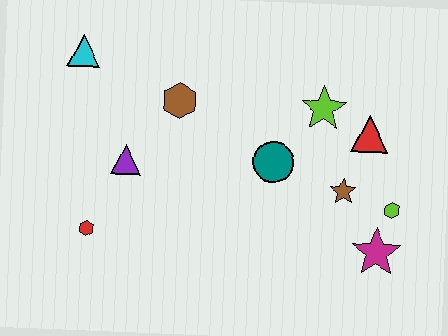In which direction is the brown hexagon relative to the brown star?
The brown hexagon is to the left of the brown star.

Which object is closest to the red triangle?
The lime star is closest to the red triangle.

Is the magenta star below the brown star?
Yes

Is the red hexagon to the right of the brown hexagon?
No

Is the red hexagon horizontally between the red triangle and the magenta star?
No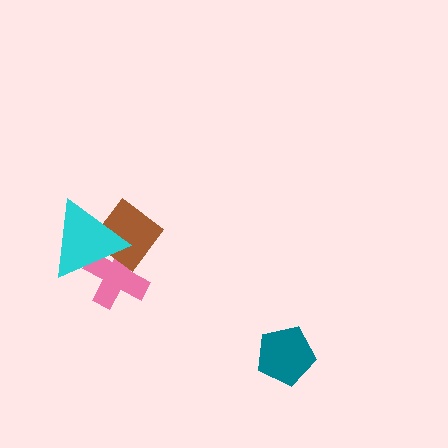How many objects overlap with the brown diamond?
2 objects overlap with the brown diamond.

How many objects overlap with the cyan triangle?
2 objects overlap with the cyan triangle.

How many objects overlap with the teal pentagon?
0 objects overlap with the teal pentagon.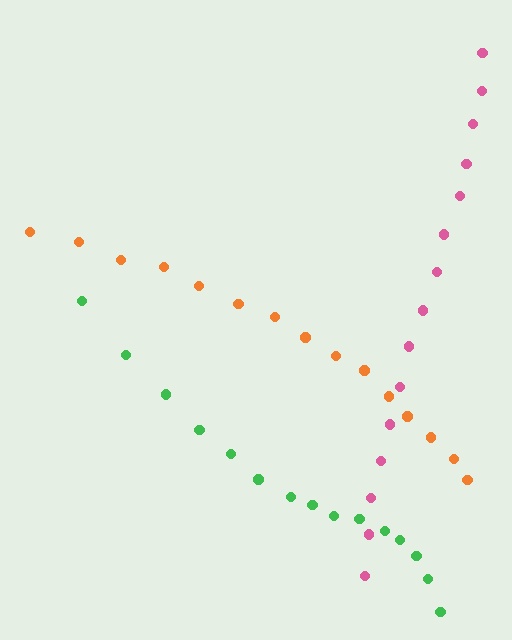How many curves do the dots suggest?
There are 3 distinct paths.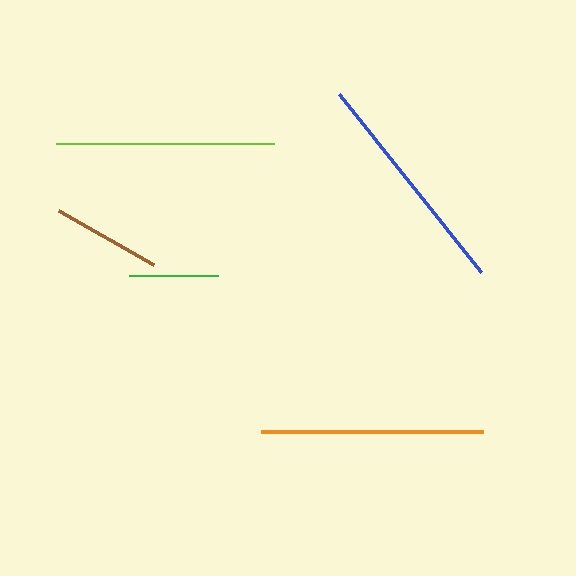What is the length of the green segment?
The green segment is approximately 89 pixels long.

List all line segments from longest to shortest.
From longest to shortest: blue, orange, lime, brown, green.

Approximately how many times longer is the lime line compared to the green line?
The lime line is approximately 2.5 times the length of the green line.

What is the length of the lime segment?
The lime segment is approximately 218 pixels long.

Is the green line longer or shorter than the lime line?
The lime line is longer than the green line.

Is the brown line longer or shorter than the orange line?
The orange line is longer than the brown line.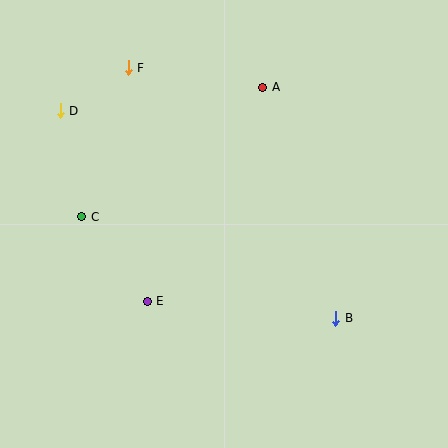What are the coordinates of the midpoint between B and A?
The midpoint between B and A is at (299, 203).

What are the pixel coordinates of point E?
Point E is at (147, 301).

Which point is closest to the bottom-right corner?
Point B is closest to the bottom-right corner.